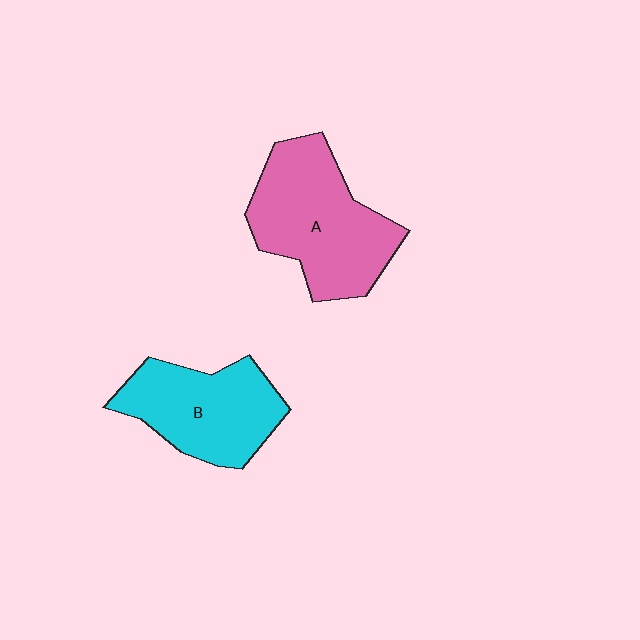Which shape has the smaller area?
Shape B (cyan).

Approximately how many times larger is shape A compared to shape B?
Approximately 1.2 times.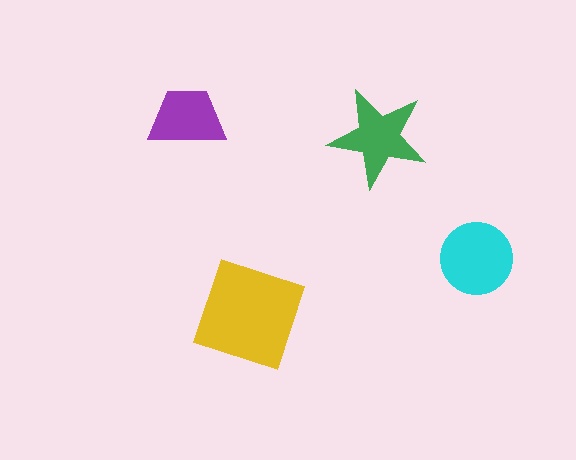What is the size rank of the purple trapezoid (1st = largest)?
4th.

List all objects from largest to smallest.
The yellow diamond, the cyan circle, the green star, the purple trapezoid.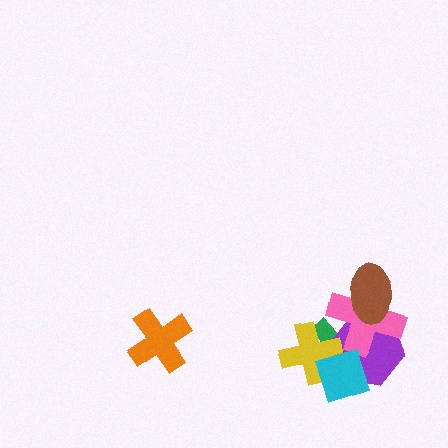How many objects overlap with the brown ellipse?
2 objects overlap with the brown ellipse.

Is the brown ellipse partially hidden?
No, no other shape covers it.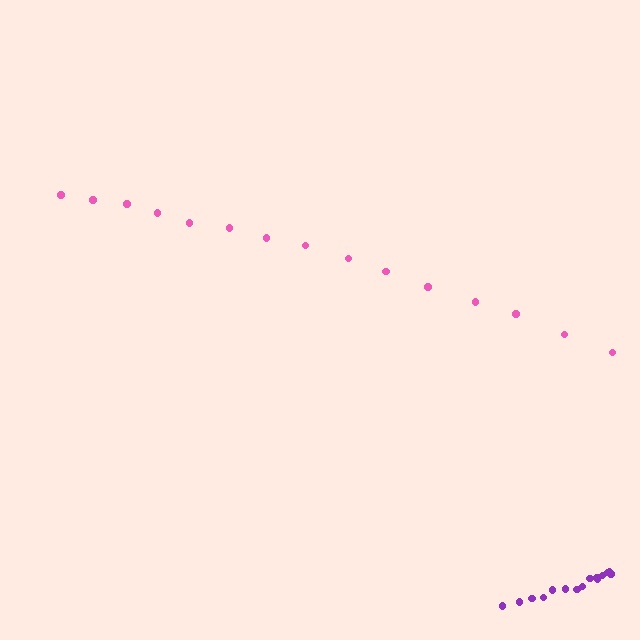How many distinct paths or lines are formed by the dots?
There are 2 distinct paths.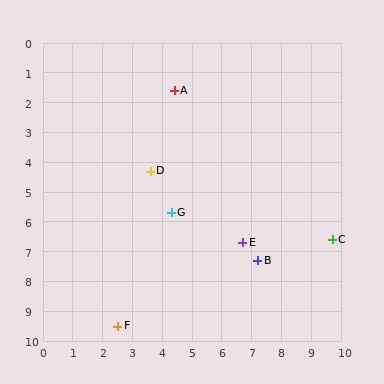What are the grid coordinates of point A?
Point A is at approximately (4.4, 1.6).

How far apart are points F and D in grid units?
Points F and D are about 5.3 grid units apart.